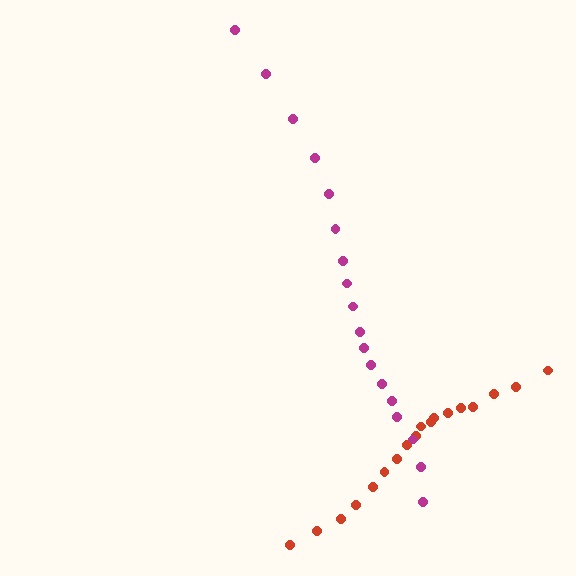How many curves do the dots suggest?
There are 2 distinct paths.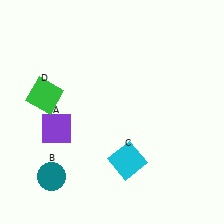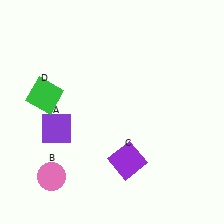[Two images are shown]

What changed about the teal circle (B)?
In Image 1, B is teal. In Image 2, it changed to pink.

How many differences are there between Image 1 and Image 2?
There are 2 differences between the two images.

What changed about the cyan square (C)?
In Image 1, C is cyan. In Image 2, it changed to purple.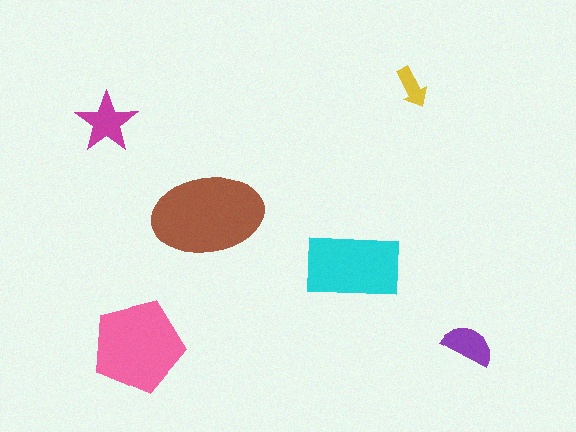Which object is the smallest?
The yellow arrow.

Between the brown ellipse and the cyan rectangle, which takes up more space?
The brown ellipse.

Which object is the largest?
The brown ellipse.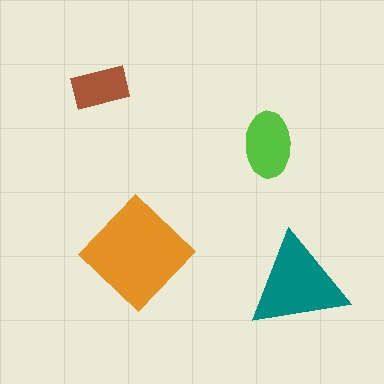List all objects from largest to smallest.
The orange diamond, the teal triangle, the lime ellipse, the brown rectangle.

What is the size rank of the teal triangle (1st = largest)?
2nd.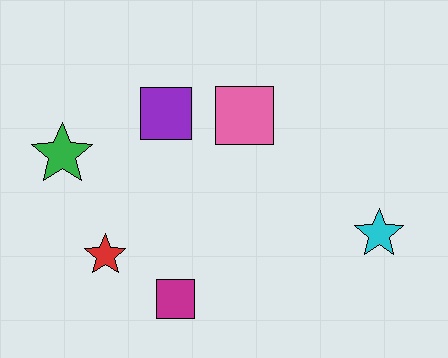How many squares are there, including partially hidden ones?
There are 3 squares.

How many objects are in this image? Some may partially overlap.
There are 6 objects.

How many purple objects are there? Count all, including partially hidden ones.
There is 1 purple object.